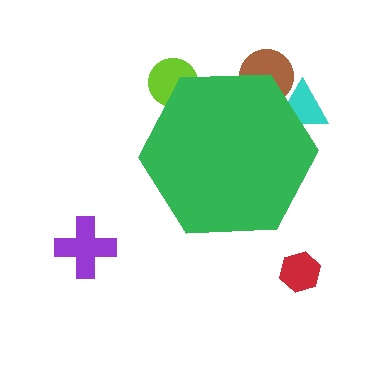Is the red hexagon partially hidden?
No, the red hexagon is fully visible.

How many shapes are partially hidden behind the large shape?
3 shapes are partially hidden.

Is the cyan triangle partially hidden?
Yes, the cyan triangle is partially hidden behind the green hexagon.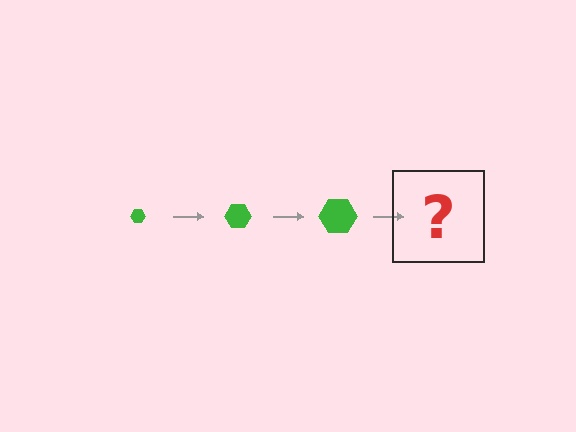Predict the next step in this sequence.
The next step is a green hexagon, larger than the previous one.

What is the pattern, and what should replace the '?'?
The pattern is that the hexagon gets progressively larger each step. The '?' should be a green hexagon, larger than the previous one.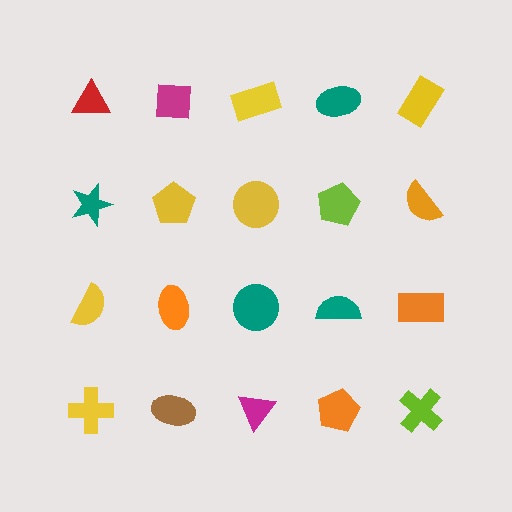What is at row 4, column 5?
A lime cross.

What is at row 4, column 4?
An orange pentagon.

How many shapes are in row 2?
5 shapes.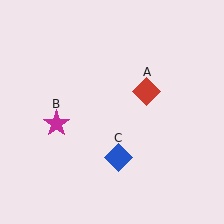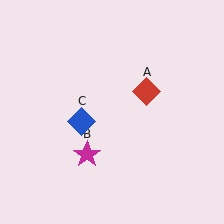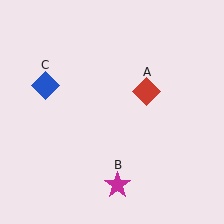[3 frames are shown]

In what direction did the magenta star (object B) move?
The magenta star (object B) moved down and to the right.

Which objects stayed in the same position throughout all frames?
Red diamond (object A) remained stationary.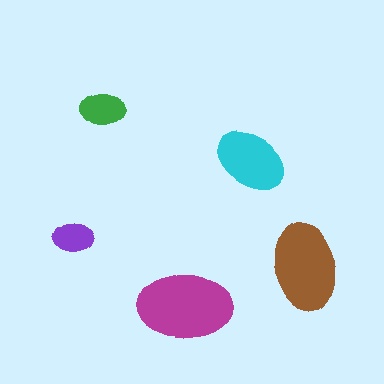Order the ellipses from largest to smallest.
the magenta one, the brown one, the cyan one, the green one, the purple one.